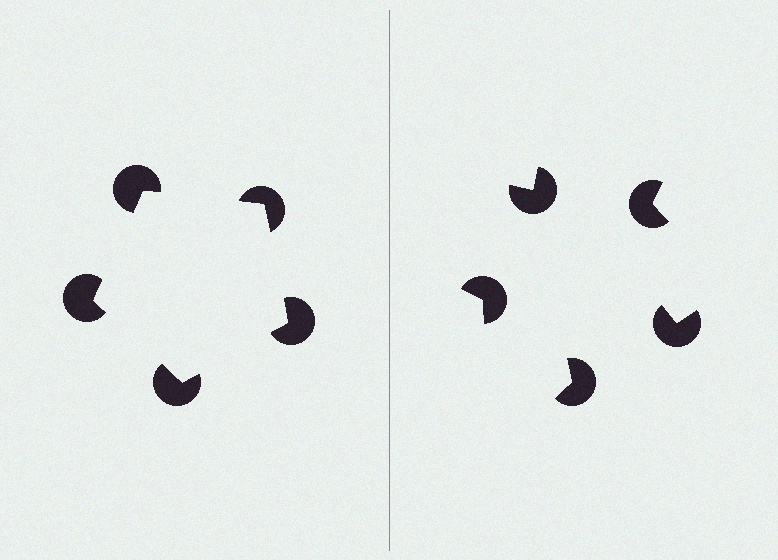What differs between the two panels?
The pac-man discs are positioned identically on both sides; only the wedge orientations differ. On the left they align to a pentagon; on the right they are misaligned.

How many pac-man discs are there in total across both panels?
10 — 5 on each side.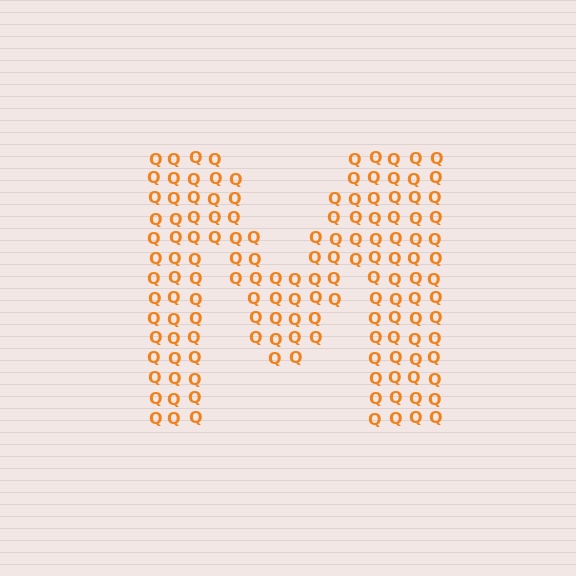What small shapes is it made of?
It is made of small letter Q's.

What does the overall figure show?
The overall figure shows the letter M.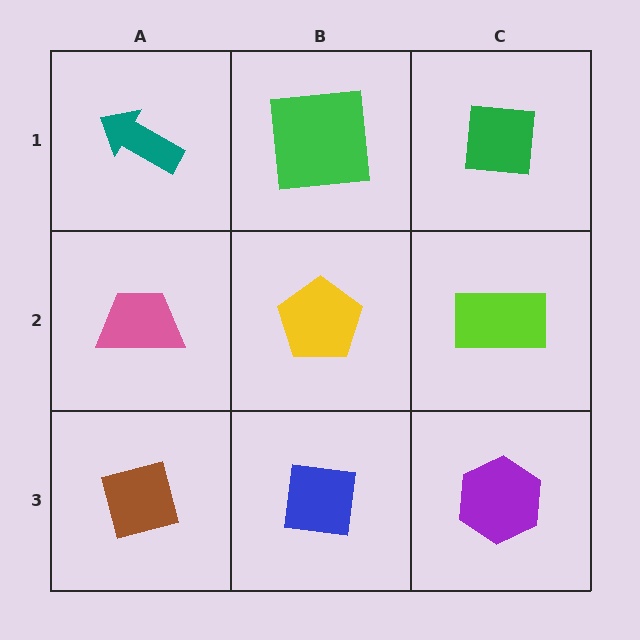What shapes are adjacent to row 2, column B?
A green square (row 1, column B), a blue square (row 3, column B), a pink trapezoid (row 2, column A), a lime rectangle (row 2, column C).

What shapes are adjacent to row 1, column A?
A pink trapezoid (row 2, column A), a green square (row 1, column B).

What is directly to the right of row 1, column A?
A green square.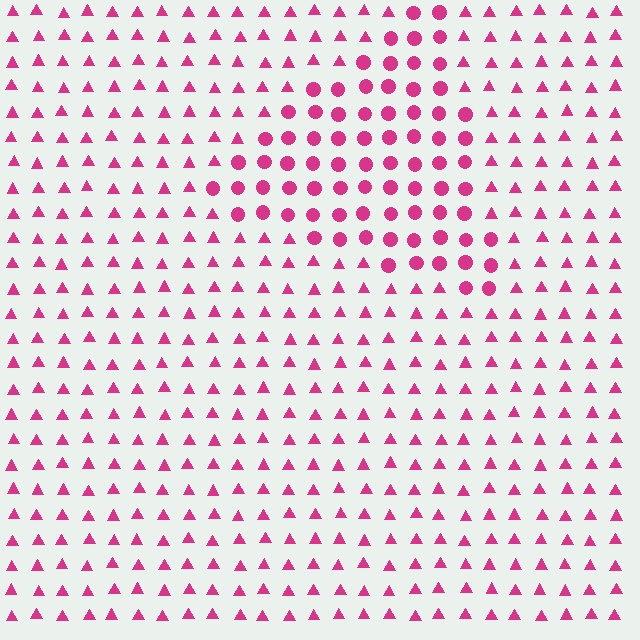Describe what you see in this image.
The image is filled with small magenta elements arranged in a uniform grid. A triangle-shaped region contains circles, while the surrounding area contains triangles. The boundary is defined purely by the change in element shape.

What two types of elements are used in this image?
The image uses circles inside the triangle region and triangles outside it.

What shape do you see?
I see a triangle.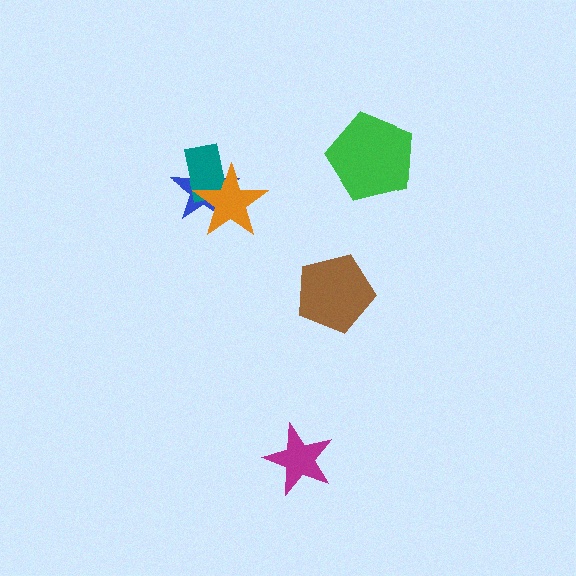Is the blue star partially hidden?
Yes, it is partially covered by another shape.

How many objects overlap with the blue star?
2 objects overlap with the blue star.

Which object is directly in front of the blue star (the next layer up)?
The teal rectangle is directly in front of the blue star.